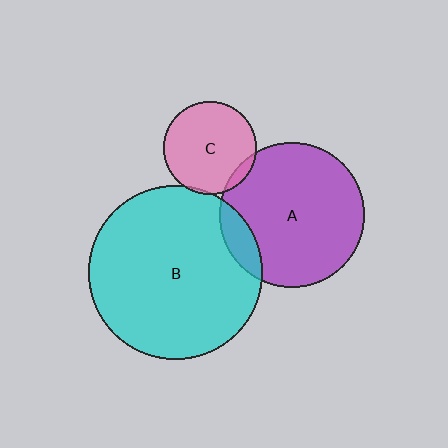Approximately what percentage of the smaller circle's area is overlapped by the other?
Approximately 10%.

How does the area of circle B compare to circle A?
Approximately 1.4 times.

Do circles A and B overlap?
Yes.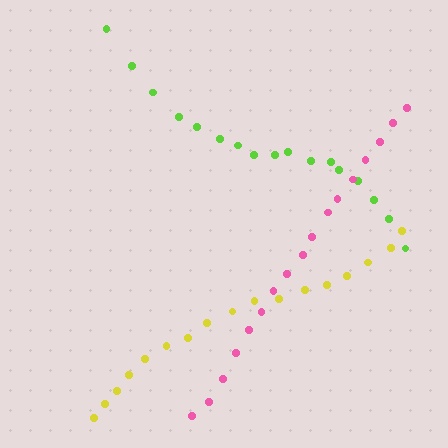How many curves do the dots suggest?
There are 3 distinct paths.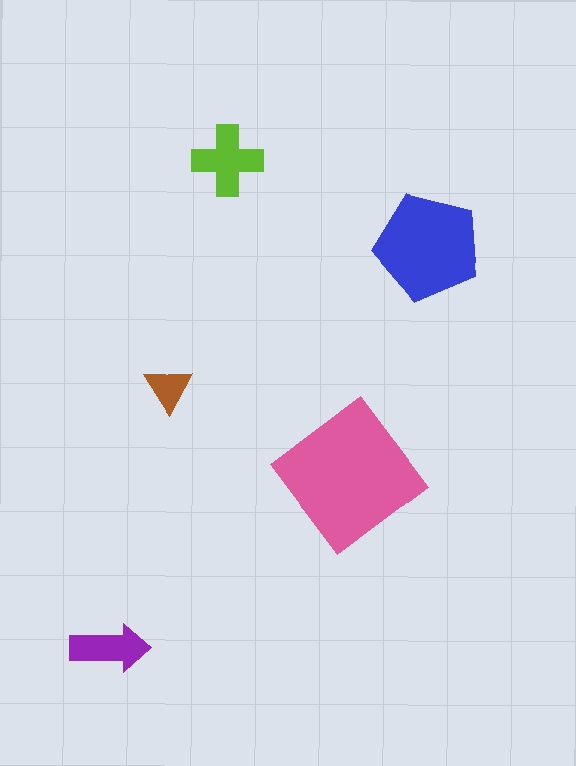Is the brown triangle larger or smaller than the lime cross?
Smaller.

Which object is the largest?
The pink diamond.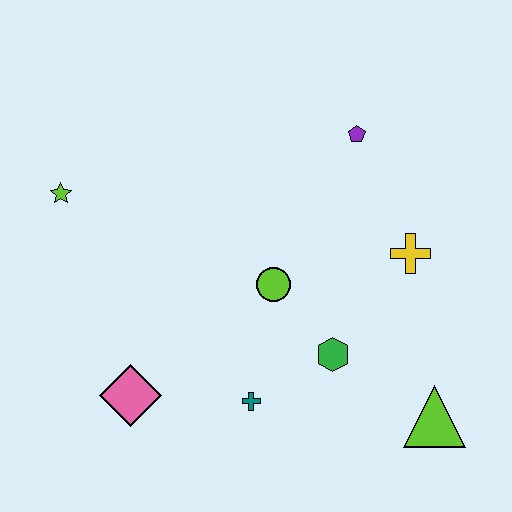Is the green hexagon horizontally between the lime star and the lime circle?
No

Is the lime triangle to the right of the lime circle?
Yes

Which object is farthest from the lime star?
The lime triangle is farthest from the lime star.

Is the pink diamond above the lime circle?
No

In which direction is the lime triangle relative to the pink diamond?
The lime triangle is to the right of the pink diamond.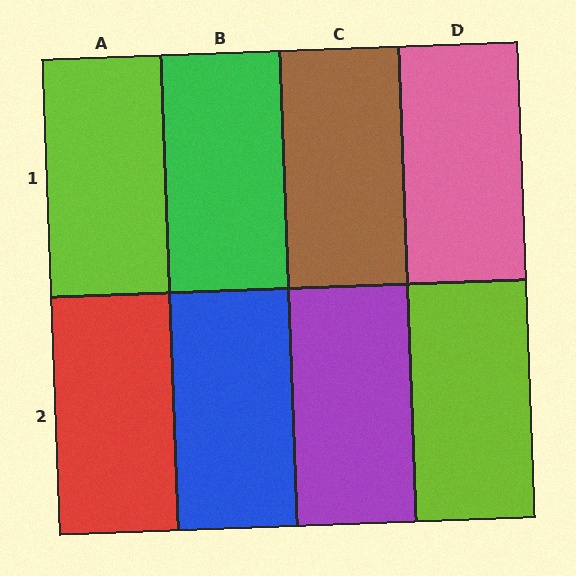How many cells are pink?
1 cell is pink.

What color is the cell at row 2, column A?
Red.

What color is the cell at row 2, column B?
Blue.